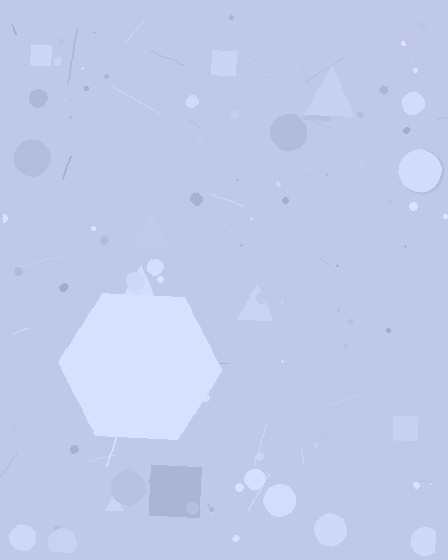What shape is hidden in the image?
A hexagon is hidden in the image.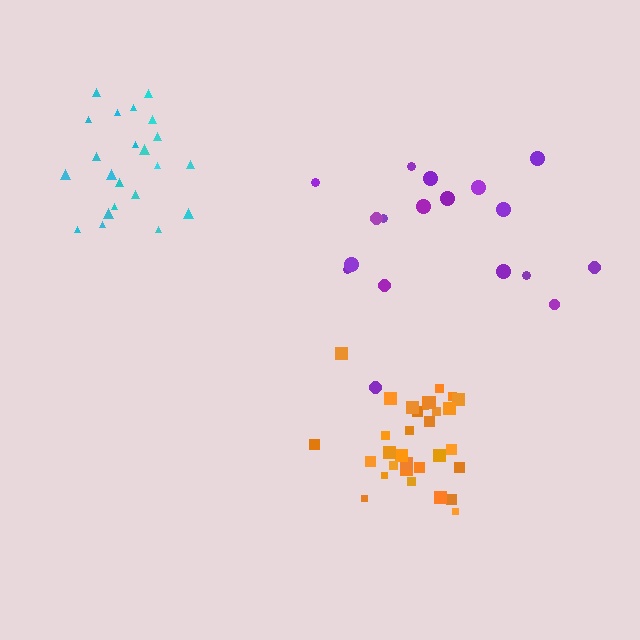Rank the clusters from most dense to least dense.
orange, cyan, purple.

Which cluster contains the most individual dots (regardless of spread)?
Orange (33).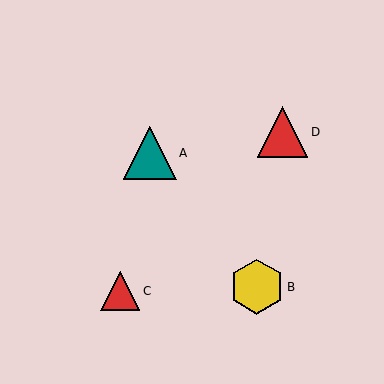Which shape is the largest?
The yellow hexagon (labeled B) is the largest.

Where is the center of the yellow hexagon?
The center of the yellow hexagon is at (257, 287).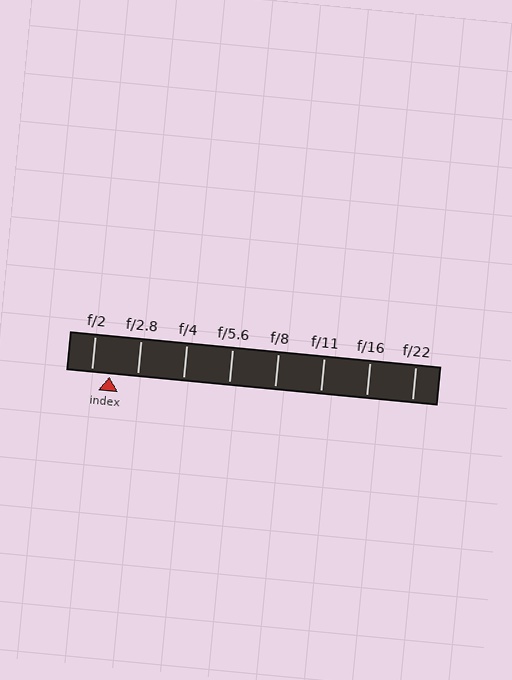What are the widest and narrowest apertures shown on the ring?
The widest aperture shown is f/2 and the narrowest is f/22.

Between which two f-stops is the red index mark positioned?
The index mark is between f/2 and f/2.8.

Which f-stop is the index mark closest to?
The index mark is closest to f/2.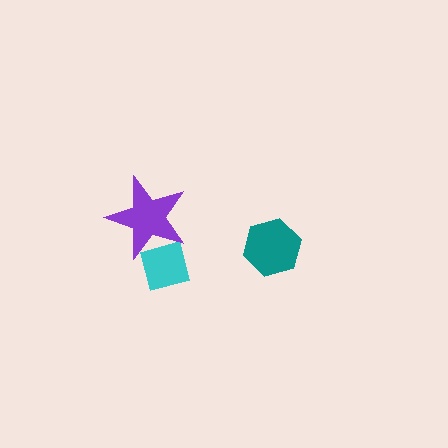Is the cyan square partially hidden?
Yes, it is partially covered by another shape.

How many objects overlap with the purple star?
1 object overlaps with the purple star.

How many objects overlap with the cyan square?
1 object overlaps with the cyan square.